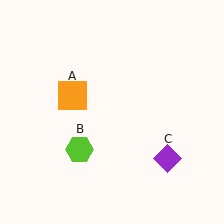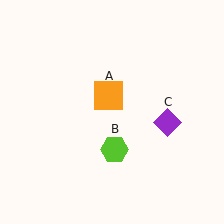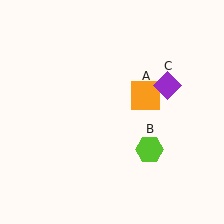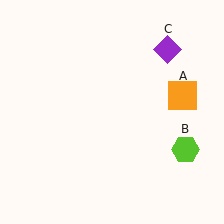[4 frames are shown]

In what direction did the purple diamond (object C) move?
The purple diamond (object C) moved up.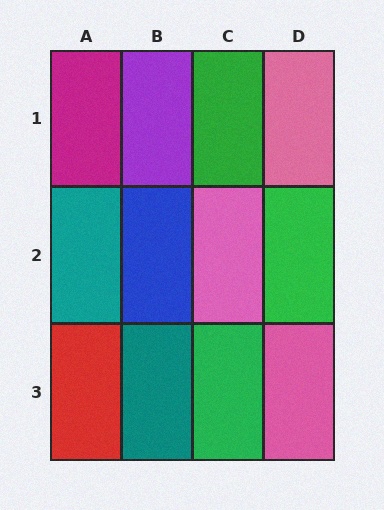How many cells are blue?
1 cell is blue.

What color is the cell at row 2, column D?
Green.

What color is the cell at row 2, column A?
Teal.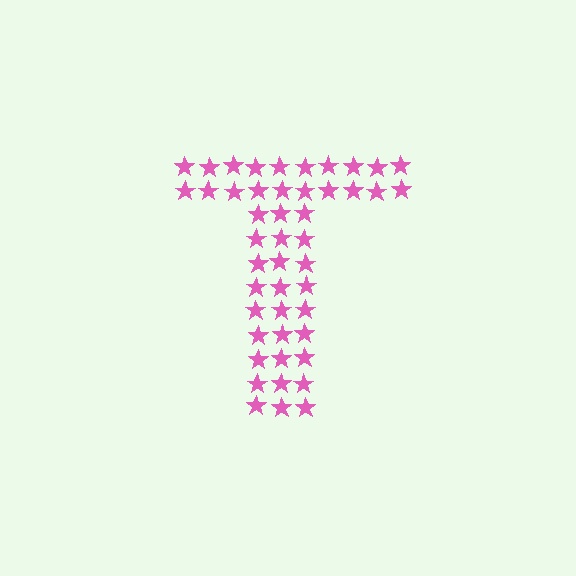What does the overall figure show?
The overall figure shows the letter T.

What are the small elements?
The small elements are stars.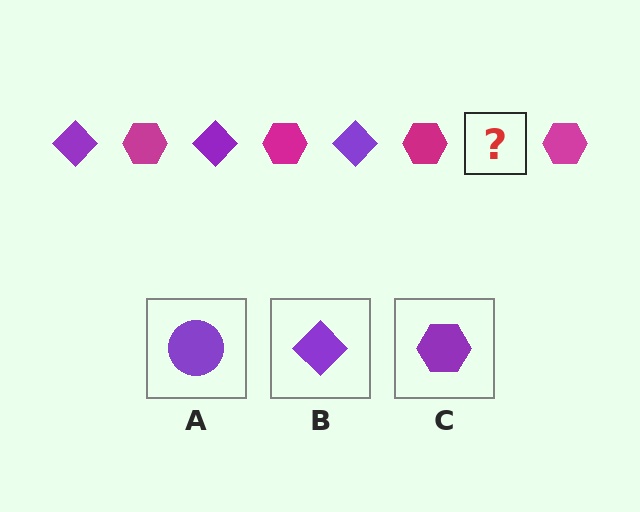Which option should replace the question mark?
Option B.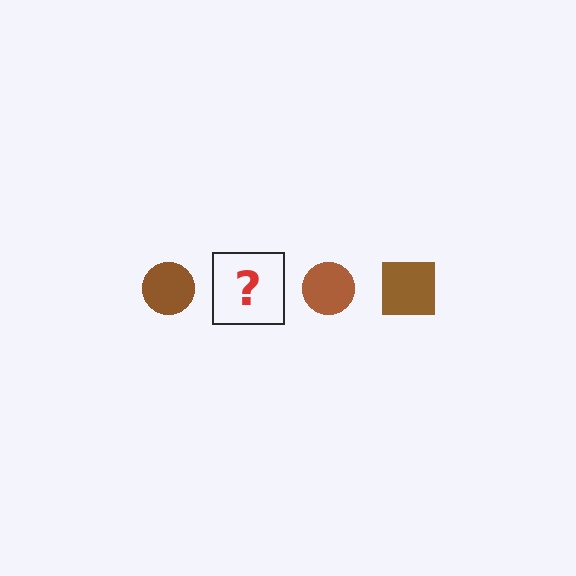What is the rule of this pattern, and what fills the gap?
The rule is that the pattern cycles through circle, square shapes in brown. The gap should be filled with a brown square.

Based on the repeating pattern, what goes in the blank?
The blank should be a brown square.